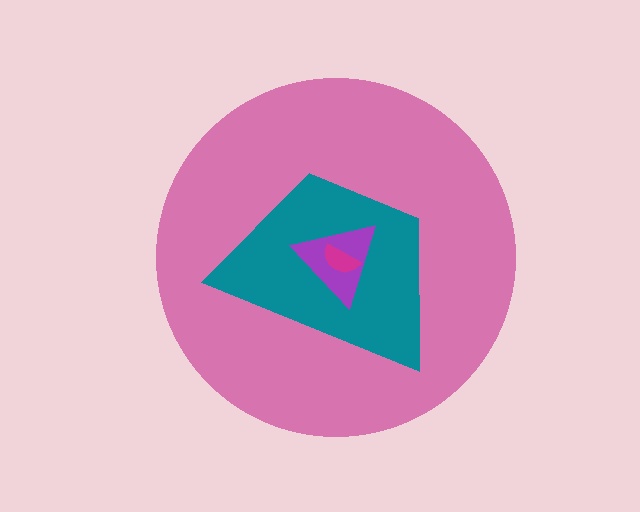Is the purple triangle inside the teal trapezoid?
Yes.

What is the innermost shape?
The magenta semicircle.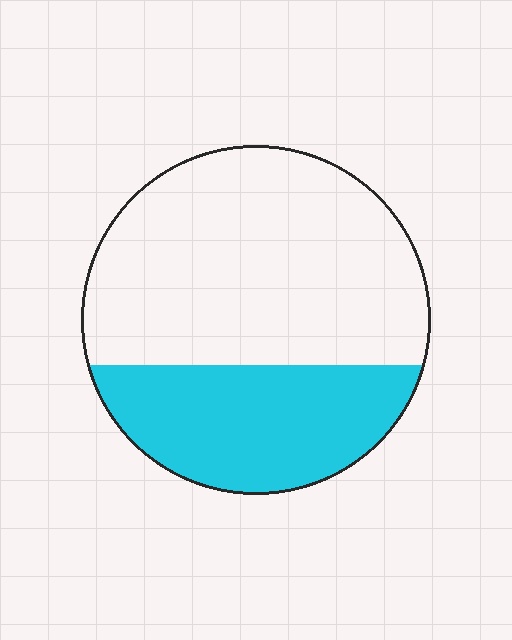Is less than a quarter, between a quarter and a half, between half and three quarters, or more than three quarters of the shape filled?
Between a quarter and a half.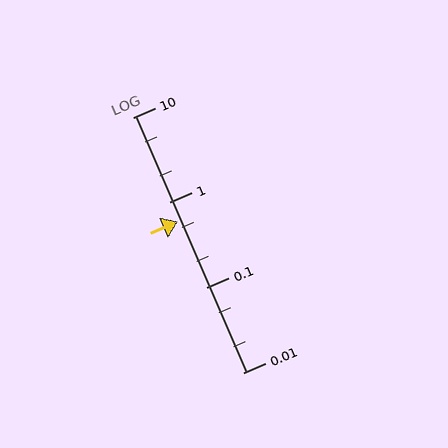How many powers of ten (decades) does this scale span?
The scale spans 3 decades, from 0.01 to 10.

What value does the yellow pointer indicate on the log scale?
The pointer indicates approximately 0.59.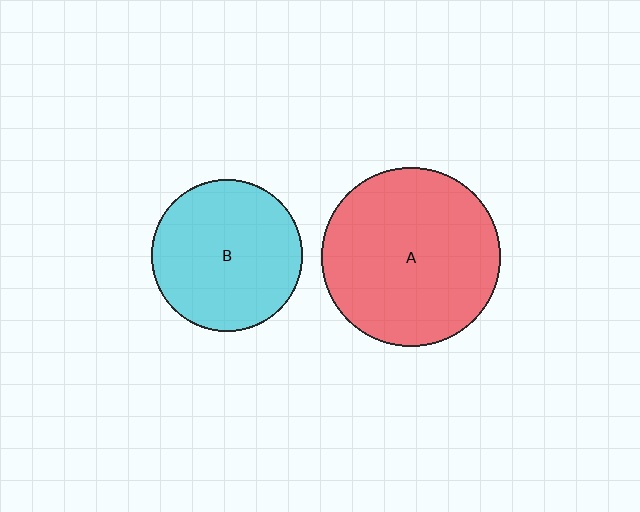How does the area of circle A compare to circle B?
Approximately 1.4 times.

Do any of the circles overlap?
No, none of the circles overlap.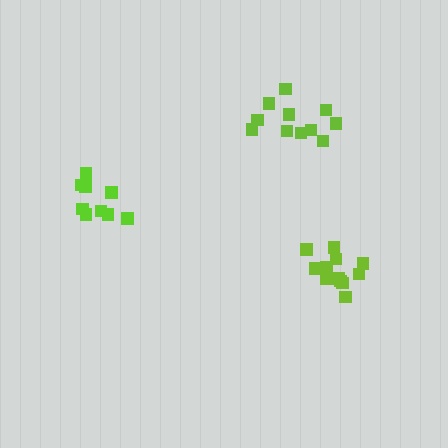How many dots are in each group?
Group 1: 13 dots, Group 2: 11 dots, Group 3: 9 dots (33 total).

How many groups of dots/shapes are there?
There are 3 groups.